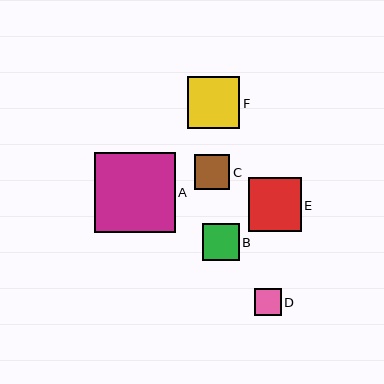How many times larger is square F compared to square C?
Square F is approximately 1.5 times the size of square C.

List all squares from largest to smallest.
From largest to smallest: A, E, F, B, C, D.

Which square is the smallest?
Square D is the smallest with a size of approximately 27 pixels.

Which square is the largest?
Square A is the largest with a size of approximately 80 pixels.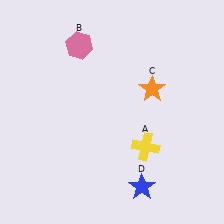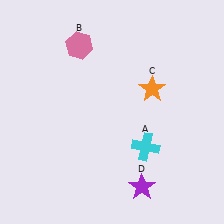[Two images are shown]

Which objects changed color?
A changed from yellow to cyan. D changed from blue to purple.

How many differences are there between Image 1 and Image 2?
There are 2 differences between the two images.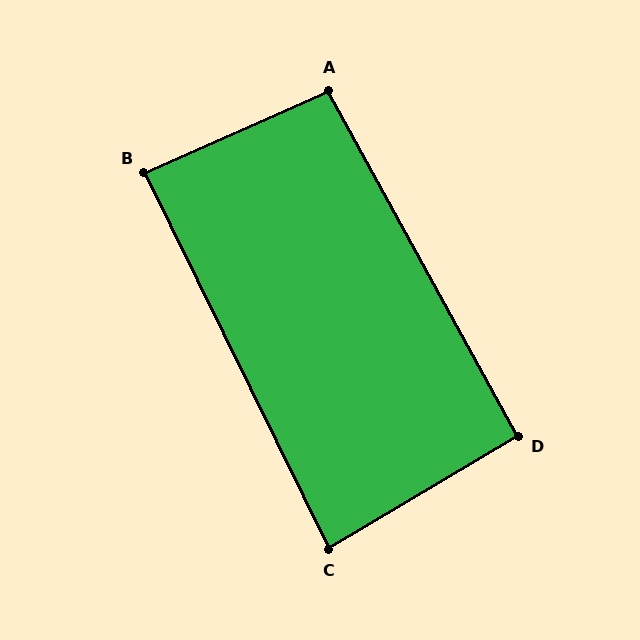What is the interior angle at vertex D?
Approximately 92 degrees (approximately right).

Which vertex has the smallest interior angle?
C, at approximately 85 degrees.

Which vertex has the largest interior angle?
A, at approximately 95 degrees.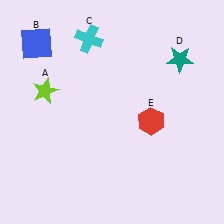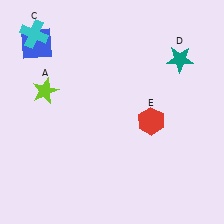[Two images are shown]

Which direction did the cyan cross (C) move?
The cyan cross (C) moved left.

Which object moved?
The cyan cross (C) moved left.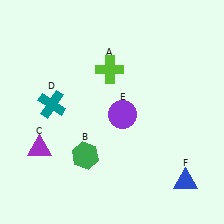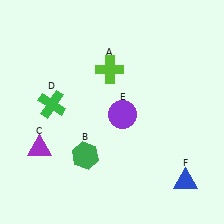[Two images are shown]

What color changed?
The cross (D) changed from teal in Image 1 to green in Image 2.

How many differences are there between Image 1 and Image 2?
There is 1 difference between the two images.